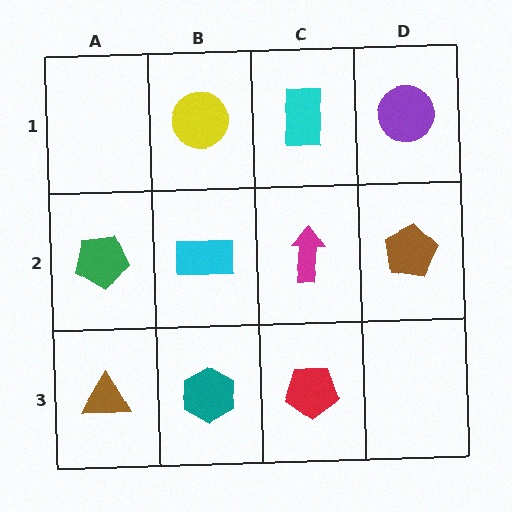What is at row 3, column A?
A brown triangle.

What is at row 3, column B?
A teal hexagon.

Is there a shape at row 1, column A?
No, that cell is empty.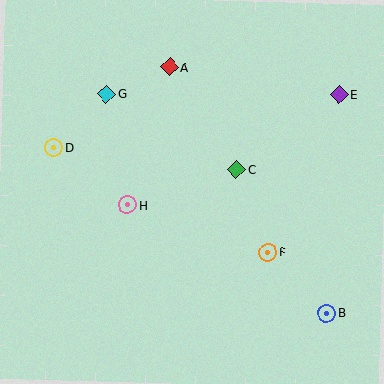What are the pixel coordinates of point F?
Point F is at (268, 253).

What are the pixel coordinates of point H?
Point H is at (127, 205).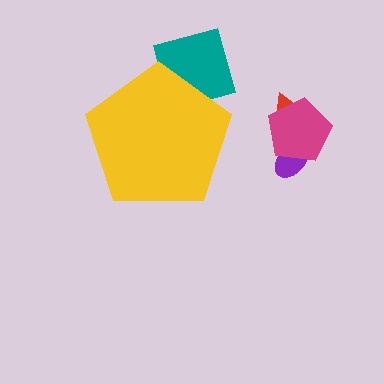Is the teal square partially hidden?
Yes, the teal square is partially hidden behind the yellow pentagon.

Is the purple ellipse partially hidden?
No, the purple ellipse is fully visible.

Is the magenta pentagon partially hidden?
No, the magenta pentagon is fully visible.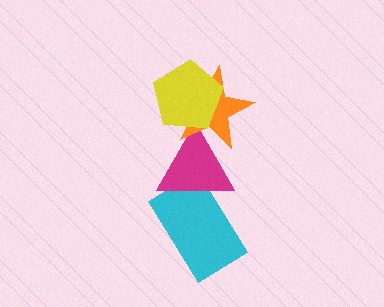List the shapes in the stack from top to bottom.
From top to bottom: the yellow pentagon, the orange star, the magenta triangle, the cyan rectangle.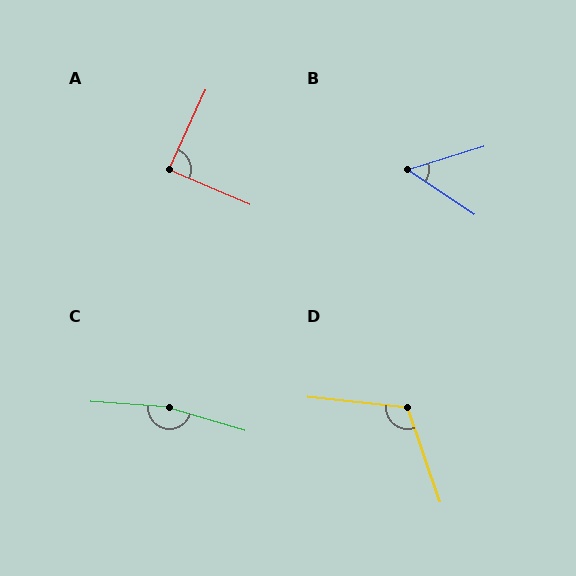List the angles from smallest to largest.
B (51°), A (89°), D (115°), C (167°).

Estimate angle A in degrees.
Approximately 89 degrees.